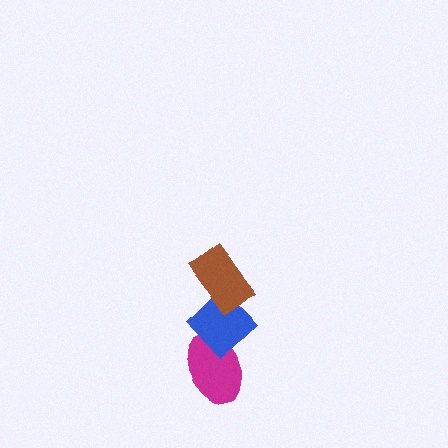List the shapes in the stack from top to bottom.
From top to bottom: the brown rectangle, the blue diamond, the magenta ellipse.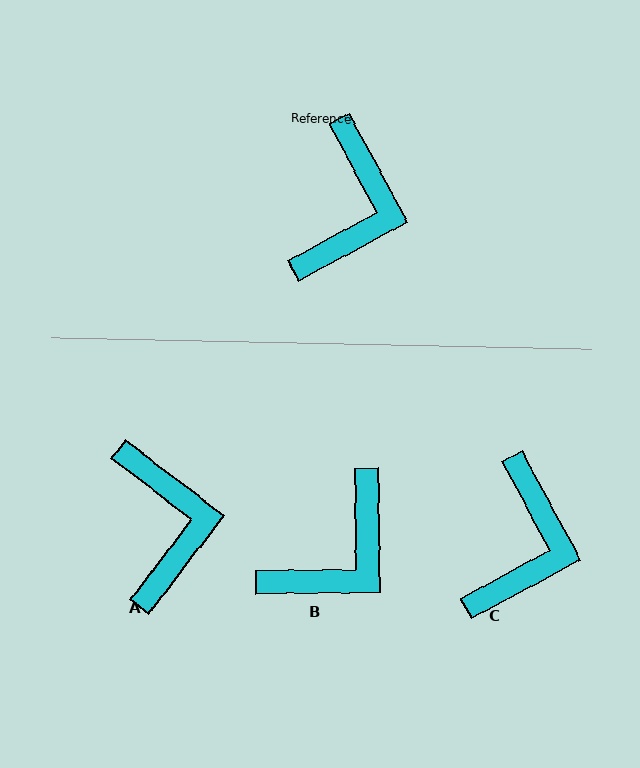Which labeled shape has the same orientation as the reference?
C.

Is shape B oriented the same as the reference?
No, it is off by about 27 degrees.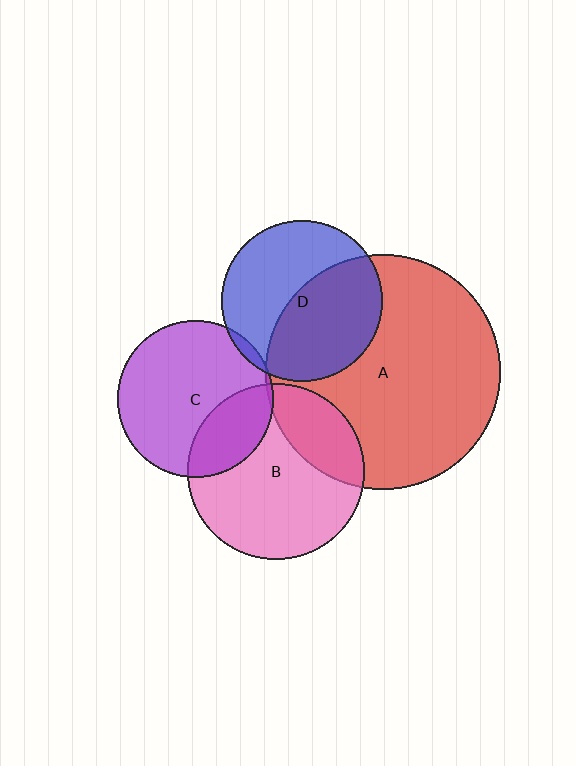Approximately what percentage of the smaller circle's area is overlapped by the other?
Approximately 50%.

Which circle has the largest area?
Circle A (red).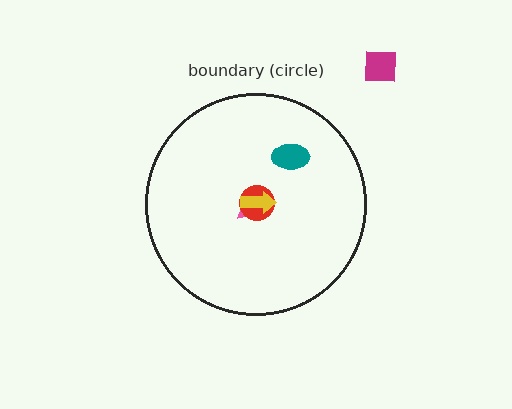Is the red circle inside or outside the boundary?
Inside.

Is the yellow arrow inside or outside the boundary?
Inside.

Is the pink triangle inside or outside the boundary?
Inside.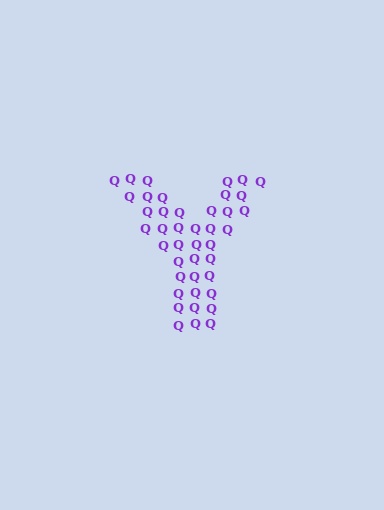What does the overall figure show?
The overall figure shows the letter Y.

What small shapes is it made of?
It is made of small letter Q's.